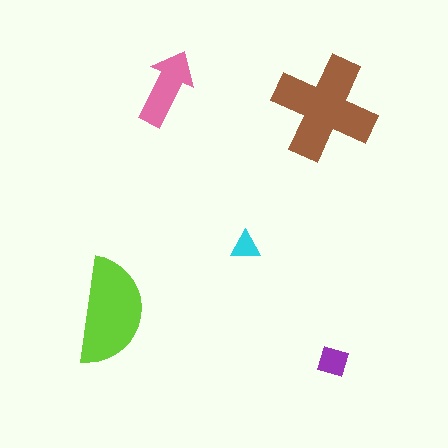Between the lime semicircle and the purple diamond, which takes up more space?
The lime semicircle.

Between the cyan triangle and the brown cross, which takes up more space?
The brown cross.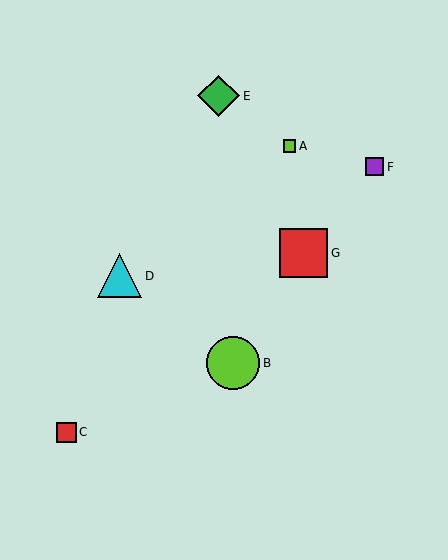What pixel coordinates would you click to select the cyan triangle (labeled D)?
Click at (120, 276) to select the cyan triangle D.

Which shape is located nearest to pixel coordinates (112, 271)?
The cyan triangle (labeled D) at (120, 276) is nearest to that location.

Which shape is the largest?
The lime circle (labeled B) is the largest.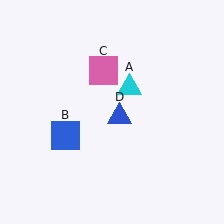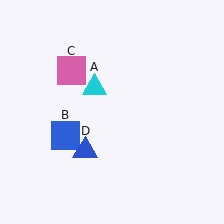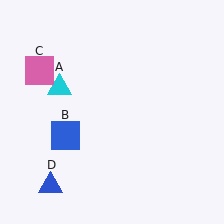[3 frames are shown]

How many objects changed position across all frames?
3 objects changed position: cyan triangle (object A), pink square (object C), blue triangle (object D).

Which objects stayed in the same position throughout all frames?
Blue square (object B) remained stationary.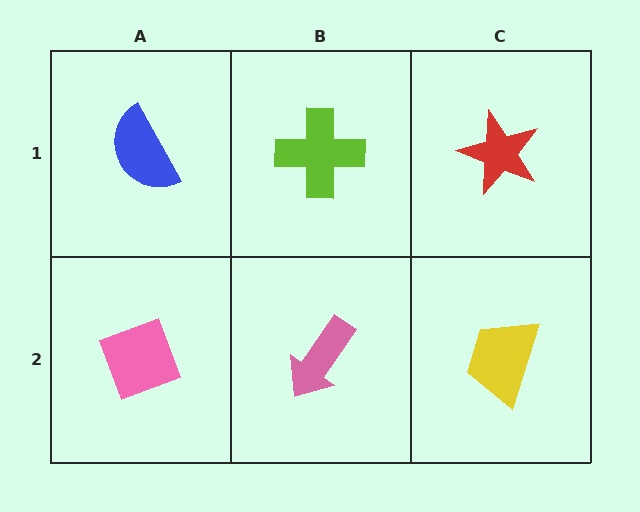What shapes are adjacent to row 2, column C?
A red star (row 1, column C), a pink arrow (row 2, column B).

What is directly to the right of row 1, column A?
A lime cross.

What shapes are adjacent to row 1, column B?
A pink arrow (row 2, column B), a blue semicircle (row 1, column A), a red star (row 1, column C).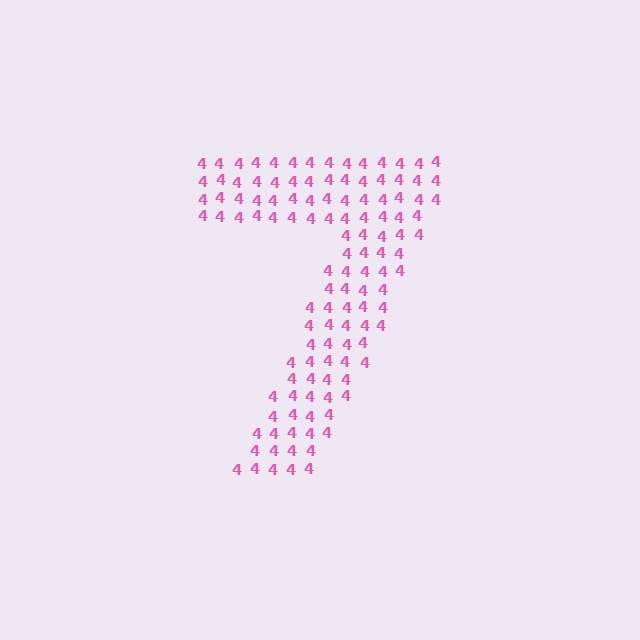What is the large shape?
The large shape is the digit 7.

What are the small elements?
The small elements are digit 4's.